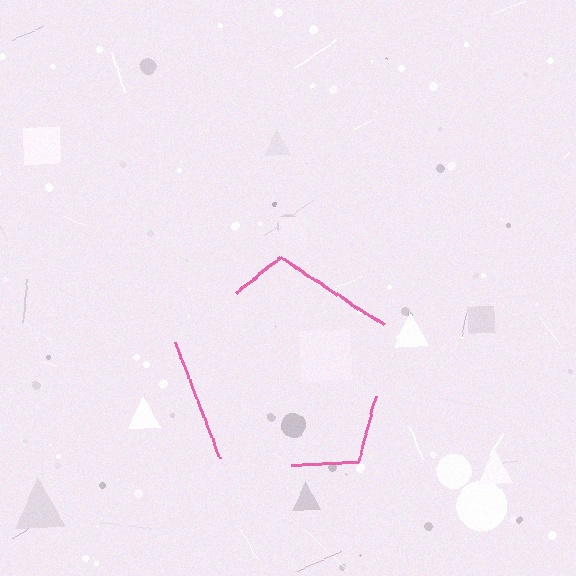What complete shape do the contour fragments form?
The contour fragments form a pentagon.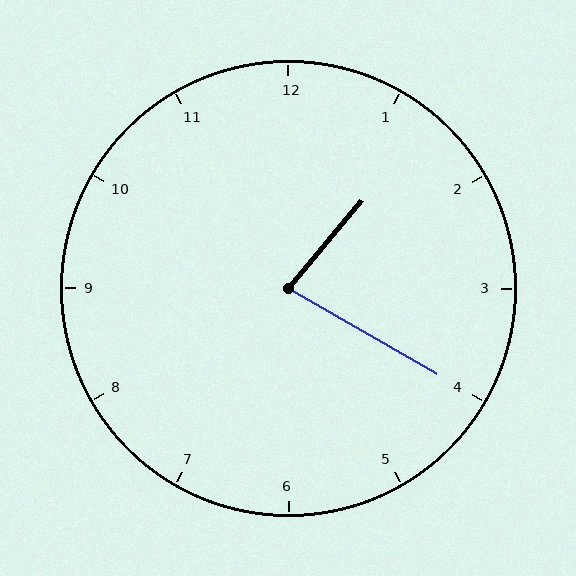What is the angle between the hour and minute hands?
Approximately 80 degrees.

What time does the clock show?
1:20.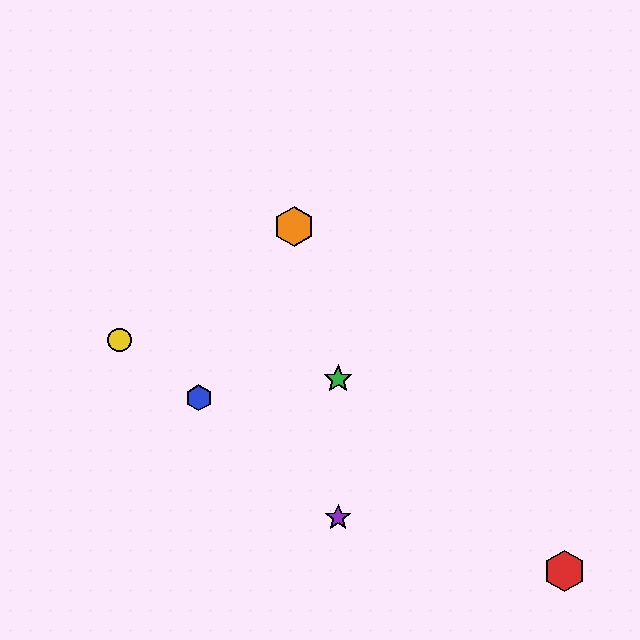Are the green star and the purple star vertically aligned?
Yes, both are at x≈338.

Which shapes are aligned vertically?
The green star, the purple star are aligned vertically.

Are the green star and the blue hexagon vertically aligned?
No, the green star is at x≈338 and the blue hexagon is at x≈199.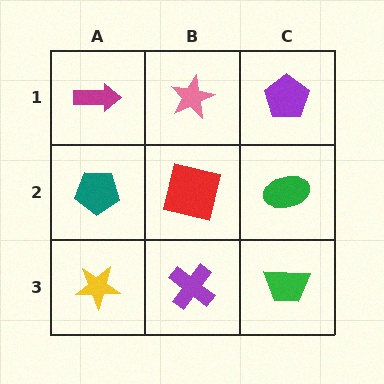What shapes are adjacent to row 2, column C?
A purple pentagon (row 1, column C), a green trapezoid (row 3, column C), a red square (row 2, column B).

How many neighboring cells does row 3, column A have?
2.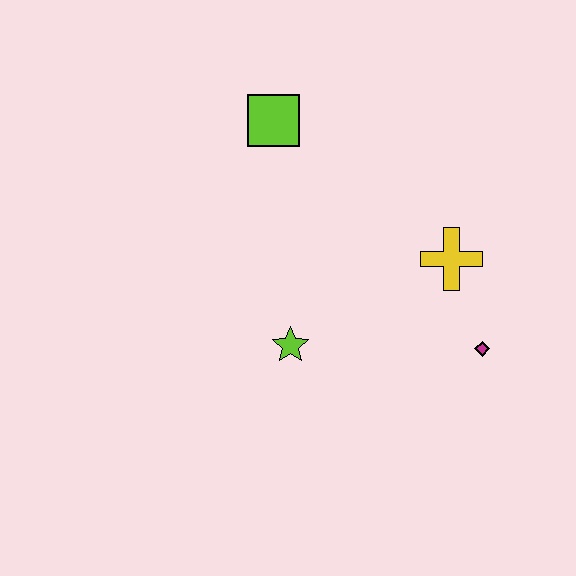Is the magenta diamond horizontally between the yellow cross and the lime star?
No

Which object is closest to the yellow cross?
The magenta diamond is closest to the yellow cross.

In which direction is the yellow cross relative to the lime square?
The yellow cross is to the right of the lime square.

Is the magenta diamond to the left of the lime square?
No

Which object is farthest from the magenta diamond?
The lime square is farthest from the magenta diamond.